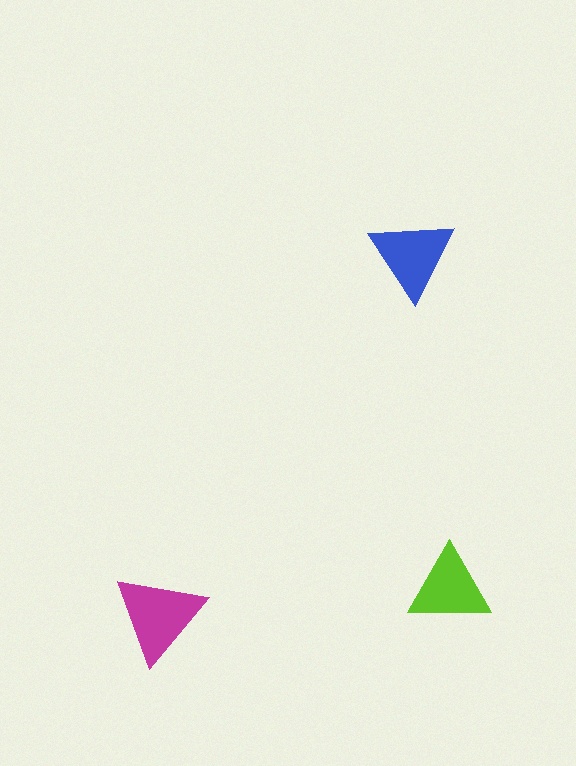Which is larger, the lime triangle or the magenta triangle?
The magenta one.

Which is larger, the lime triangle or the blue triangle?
The blue one.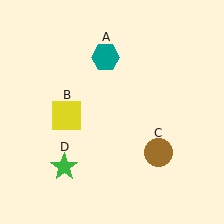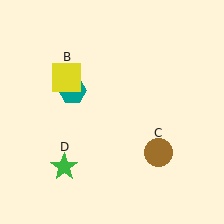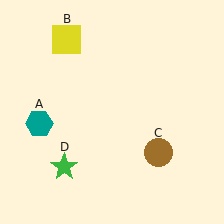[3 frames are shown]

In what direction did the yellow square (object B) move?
The yellow square (object B) moved up.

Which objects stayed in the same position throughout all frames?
Brown circle (object C) and green star (object D) remained stationary.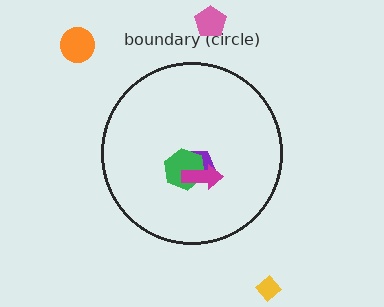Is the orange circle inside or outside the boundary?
Outside.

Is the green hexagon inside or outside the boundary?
Inside.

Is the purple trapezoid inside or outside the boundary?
Inside.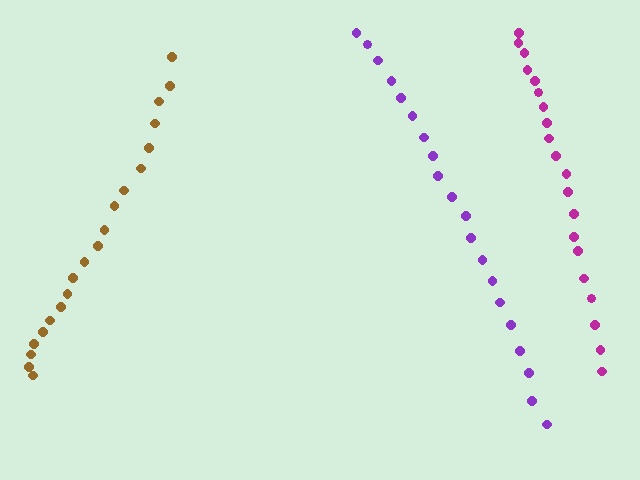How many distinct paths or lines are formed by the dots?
There are 3 distinct paths.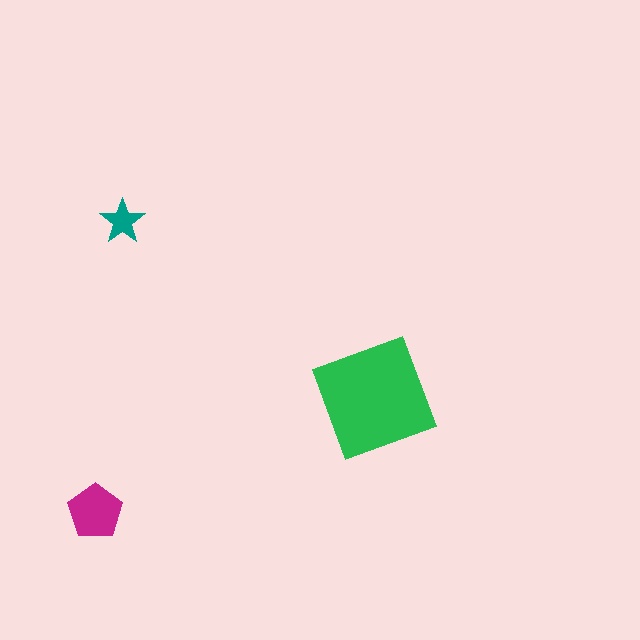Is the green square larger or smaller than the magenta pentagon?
Larger.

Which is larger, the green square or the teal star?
The green square.